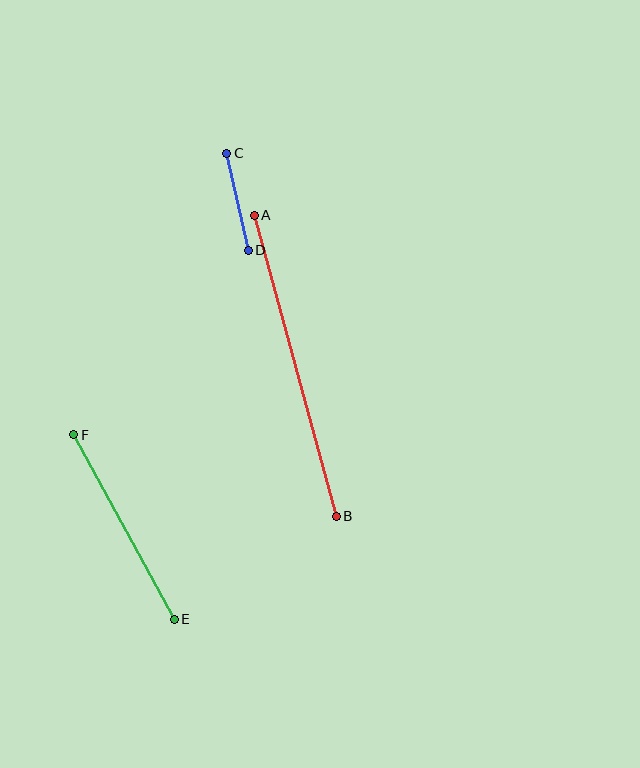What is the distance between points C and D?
The distance is approximately 100 pixels.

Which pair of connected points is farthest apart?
Points A and B are farthest apart.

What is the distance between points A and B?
The distance is approximately 312 pixels.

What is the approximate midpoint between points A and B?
The midpoint is at approximately (295, 366) pixels.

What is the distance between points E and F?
The distance is approximately 210 pixels.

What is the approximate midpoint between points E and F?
The midpoint is at approximately (124, 527) pixels.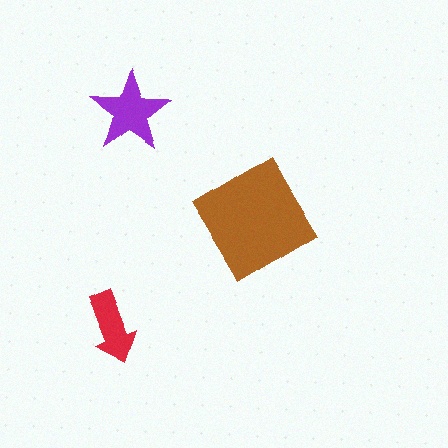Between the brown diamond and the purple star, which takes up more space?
The brown diamond.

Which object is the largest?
The brown diamond.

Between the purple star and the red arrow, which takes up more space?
The purple star.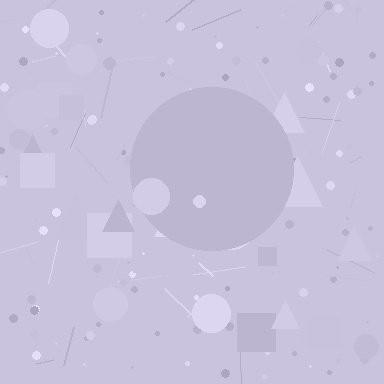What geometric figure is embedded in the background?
A circle is embedded in the background.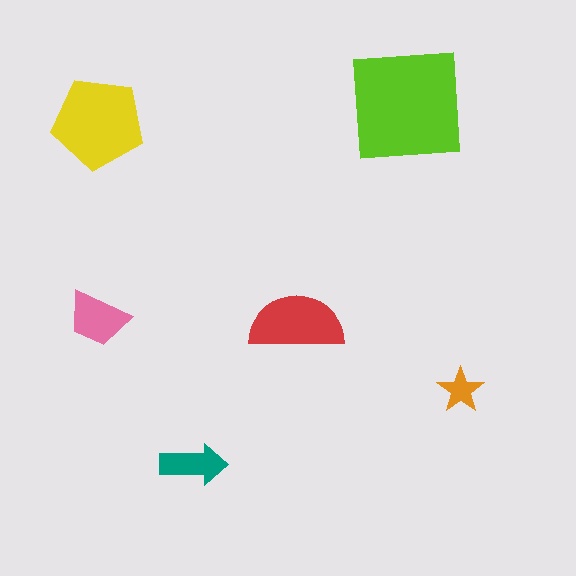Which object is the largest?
The lime square.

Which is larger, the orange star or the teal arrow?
The teal arrow.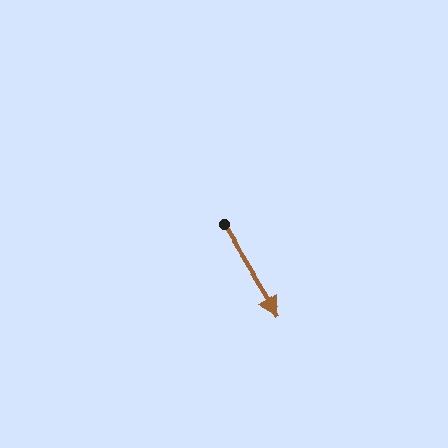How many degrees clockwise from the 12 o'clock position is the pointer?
Approximately 148 degrees.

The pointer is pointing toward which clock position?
Roughly 5 o'clock.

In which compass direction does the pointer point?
Southeast.